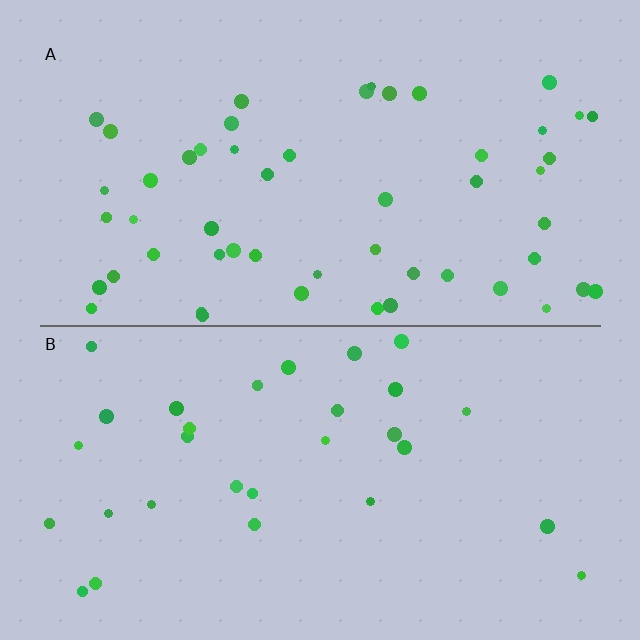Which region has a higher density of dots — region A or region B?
A (the top).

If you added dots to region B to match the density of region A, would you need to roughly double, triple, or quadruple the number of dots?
Approximately double.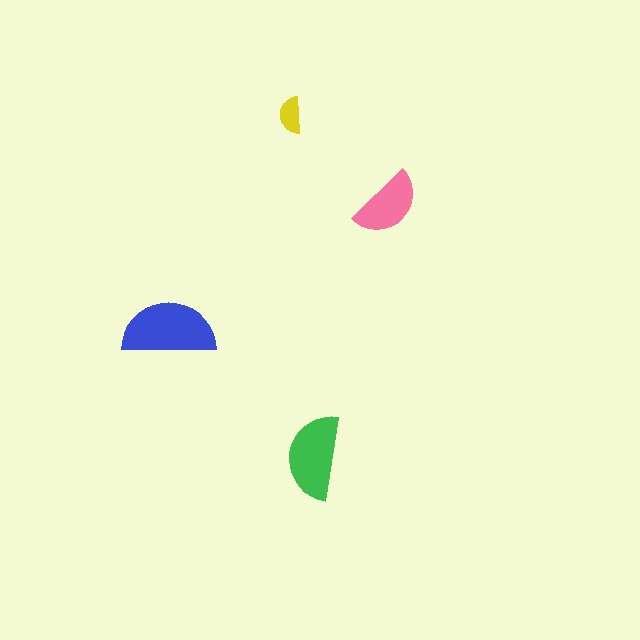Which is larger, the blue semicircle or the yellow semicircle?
The blue one.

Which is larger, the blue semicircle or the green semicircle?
The blue one.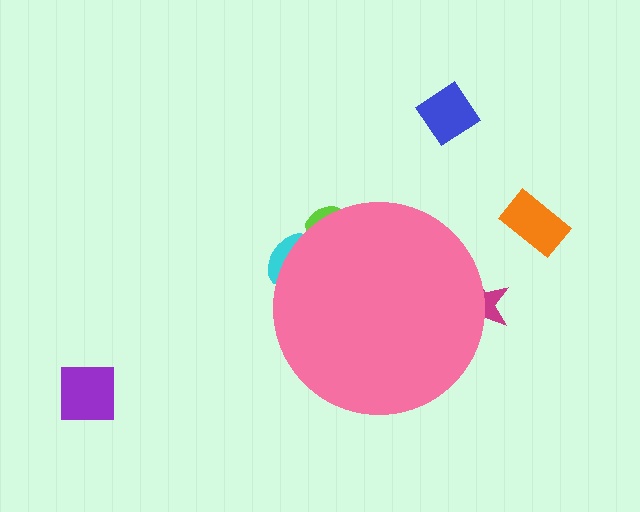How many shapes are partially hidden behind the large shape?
3 shapes are partially hidden.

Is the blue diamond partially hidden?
No, the blue diamond is fully visible.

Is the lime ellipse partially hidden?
Yes, the lime ellipse is partially hidden behind the pink circle.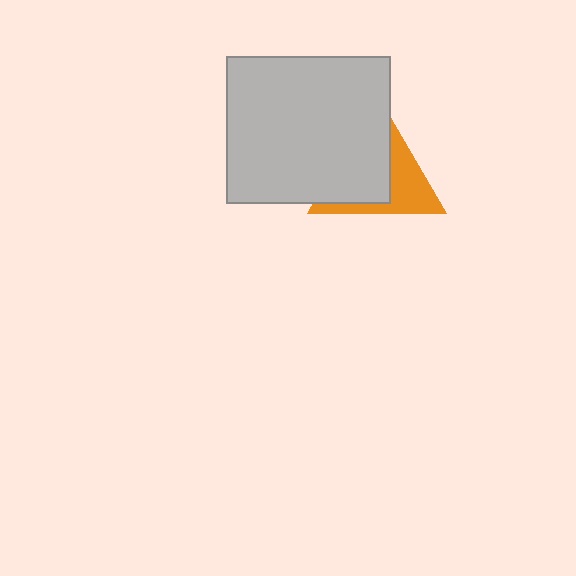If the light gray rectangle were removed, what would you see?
You would see the complete orange triangle.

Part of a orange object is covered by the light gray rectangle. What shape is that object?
It is a triangle.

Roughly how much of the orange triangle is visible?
A small part of it is visible (roughly 41%).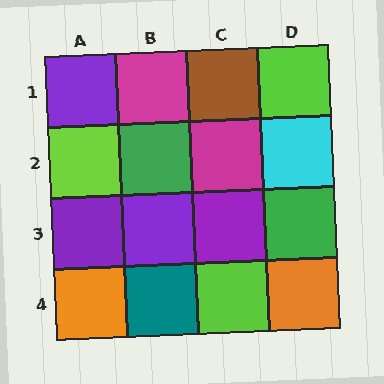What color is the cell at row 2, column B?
Green.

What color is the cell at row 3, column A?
Purple.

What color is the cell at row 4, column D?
Orange.